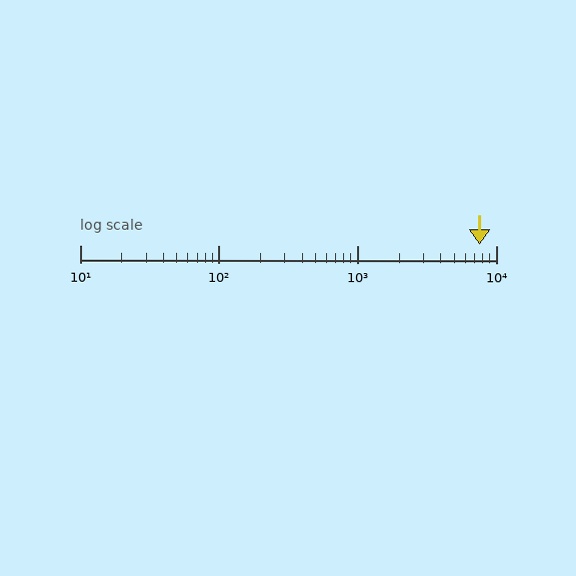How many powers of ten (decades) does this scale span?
The scale spans 3 decades, from 10 to 10000.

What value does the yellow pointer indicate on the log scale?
The pointer indicates approximately 7600.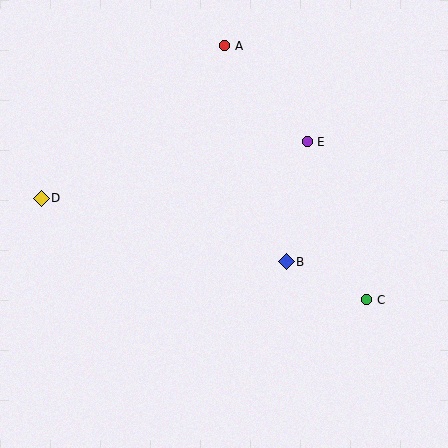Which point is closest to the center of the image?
Point B at (286, 262) is closest to the center.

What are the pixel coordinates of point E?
Point E is at (307, 142).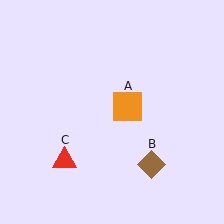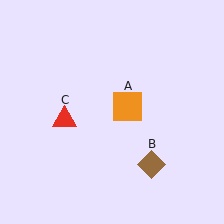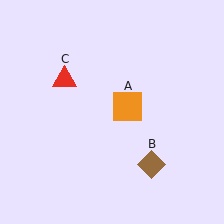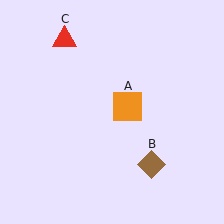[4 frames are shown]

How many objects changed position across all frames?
1 object changed position: red triangle (object C).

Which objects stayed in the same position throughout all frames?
Orange square (object A) and brown diamond (object B) remained stationary.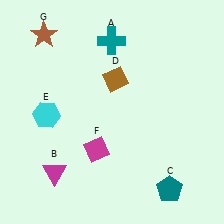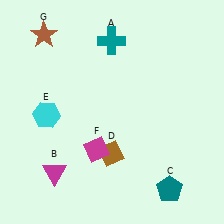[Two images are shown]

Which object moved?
The brown diamond (D) moved down.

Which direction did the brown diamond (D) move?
The brown diamond (D) moved down.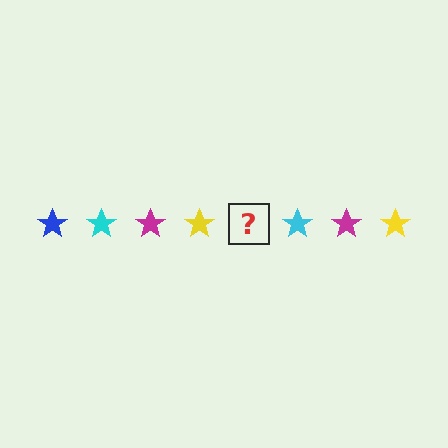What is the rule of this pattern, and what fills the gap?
The rule is that the pattern cycles through blue, cyan, magenta, yellow stars. The gap should be filled with a blue star.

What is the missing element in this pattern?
The missing element is a blue star.